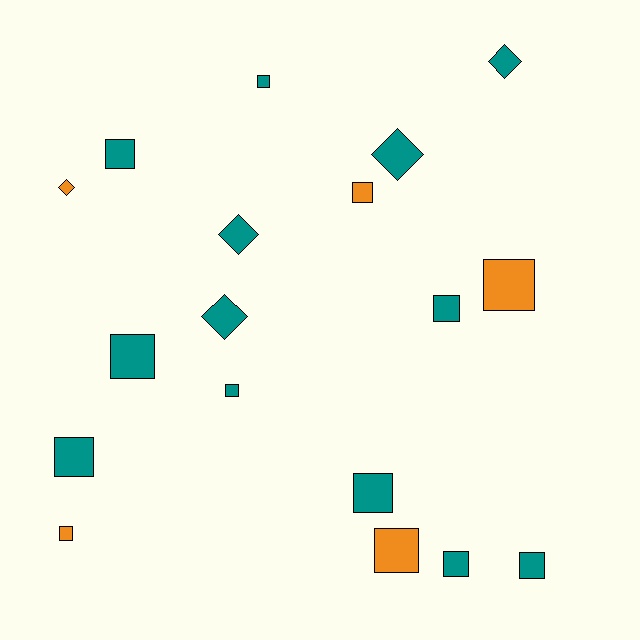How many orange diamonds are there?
There is 1 orange diamond.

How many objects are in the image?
There are 18 objects.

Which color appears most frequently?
Teal, with 13 objects.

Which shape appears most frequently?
Square, with 13 objects.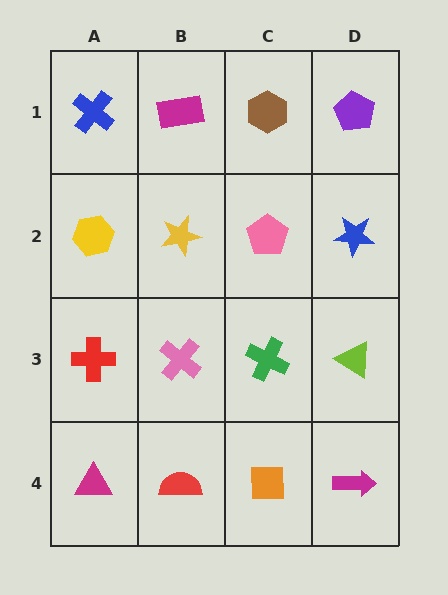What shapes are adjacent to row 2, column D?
A purple pentagon (row 1, column D), a lime triangle (row 3, column D), a pink pentagon (row 2, column C).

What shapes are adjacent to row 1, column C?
A pink pentagon (row 2, column C), a magenta rectangle (row 1, column B), a purple pentagon (row 1, column D).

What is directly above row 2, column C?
A brown hexagon.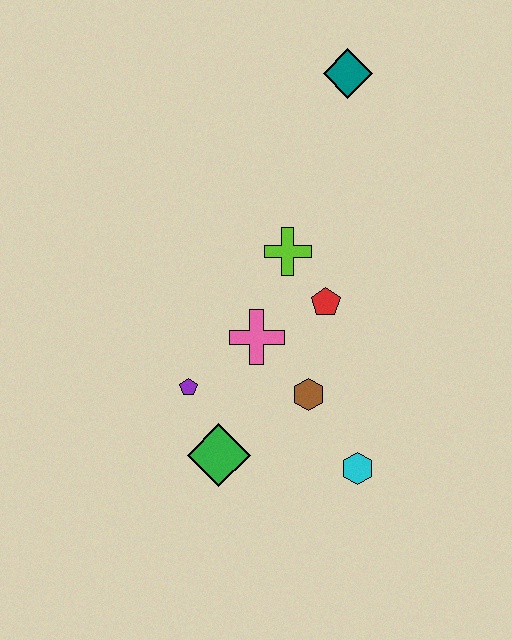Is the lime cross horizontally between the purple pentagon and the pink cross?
No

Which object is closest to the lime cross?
The red pentagon is closest to the lime cross.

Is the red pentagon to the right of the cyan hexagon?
No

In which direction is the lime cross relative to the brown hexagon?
The lime cross is above the brown hexagon.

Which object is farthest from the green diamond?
The teal diamond is farthest from the green diamond.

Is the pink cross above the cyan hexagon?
Yes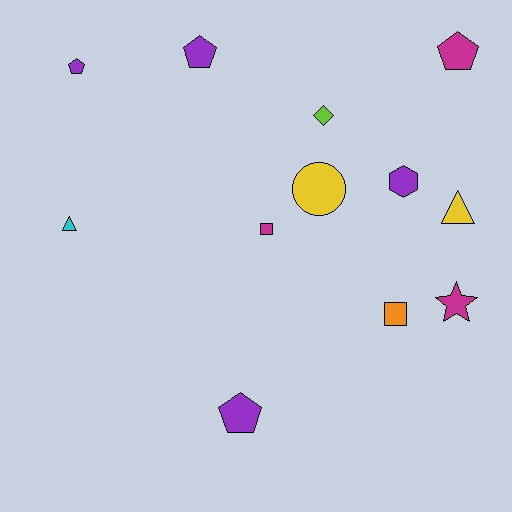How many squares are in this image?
There are 2 squares.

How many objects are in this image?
There are 12 objects.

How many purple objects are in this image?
There are 4 purple objects.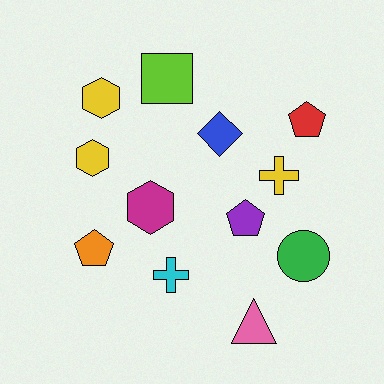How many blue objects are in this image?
There is 1 blue object.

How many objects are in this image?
There are 12 objects.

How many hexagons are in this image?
There are 3 hexagons.